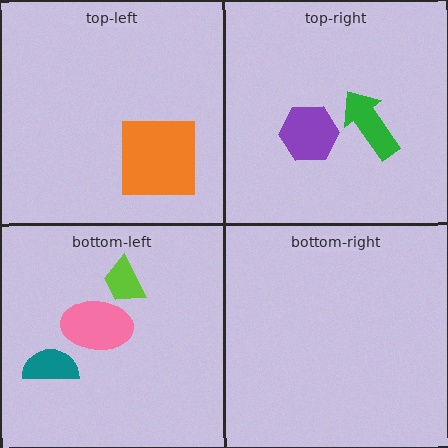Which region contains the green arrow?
The top-right region.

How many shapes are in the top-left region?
1.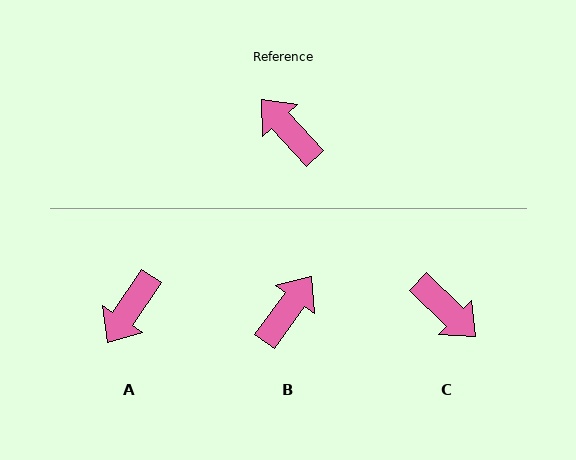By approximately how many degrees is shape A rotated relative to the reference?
Approximately 104 degrees counter-clockwise.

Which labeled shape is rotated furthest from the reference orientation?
C, about 176 degrees away.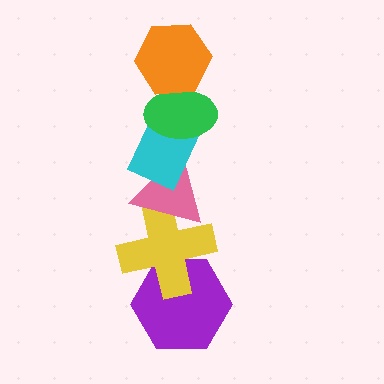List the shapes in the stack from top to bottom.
From top to bottom: the orange hexagon, the green ellipse, the cyan rectangle, the pink triangle, the yellow cross, the purple hexagon.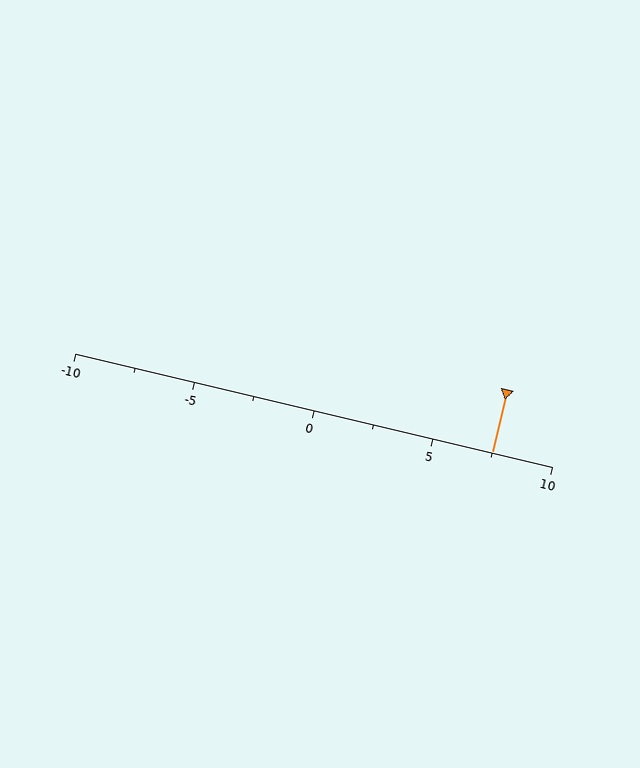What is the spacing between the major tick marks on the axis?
The major ticks are spaced 5 apart.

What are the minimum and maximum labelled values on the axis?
The axis runs from -10 to 10.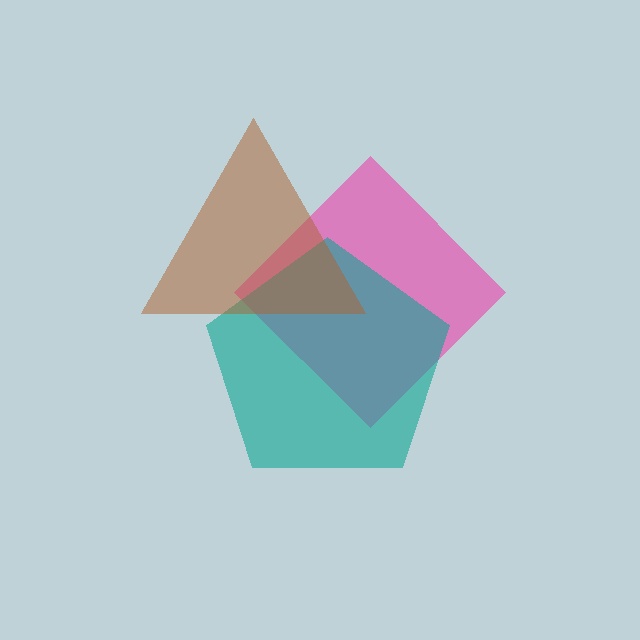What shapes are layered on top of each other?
The layered shapes are: a pink diamond, a teal pentagon, a brown triangle.